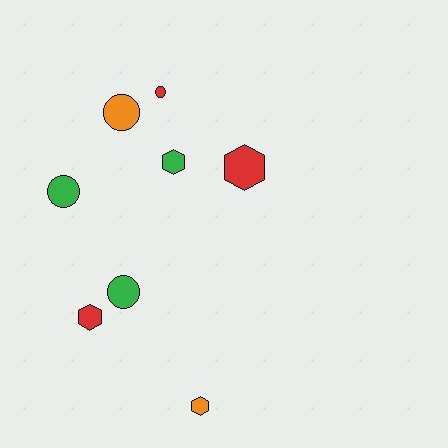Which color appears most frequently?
Green, with 3 objects.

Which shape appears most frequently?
Hexagon, with 4 objects.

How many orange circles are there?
There is 1 orange circle.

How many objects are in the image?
There are 8 objects.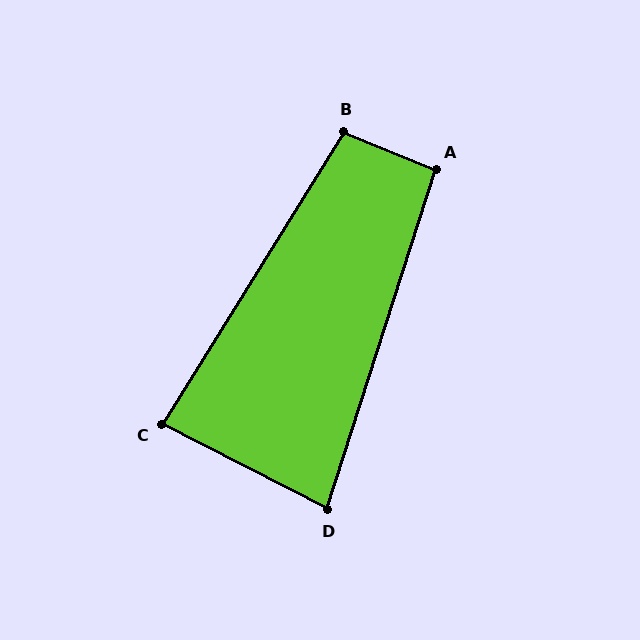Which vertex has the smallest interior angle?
D, at approximately 81 degrees.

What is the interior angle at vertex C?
Approximately 85 degrees (approximately right).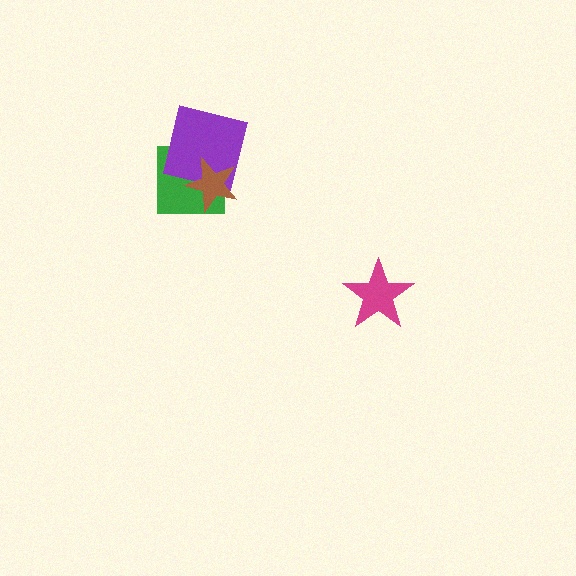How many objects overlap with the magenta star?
0 objects overlap with the magenta star.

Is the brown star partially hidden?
No, no other shape covers it.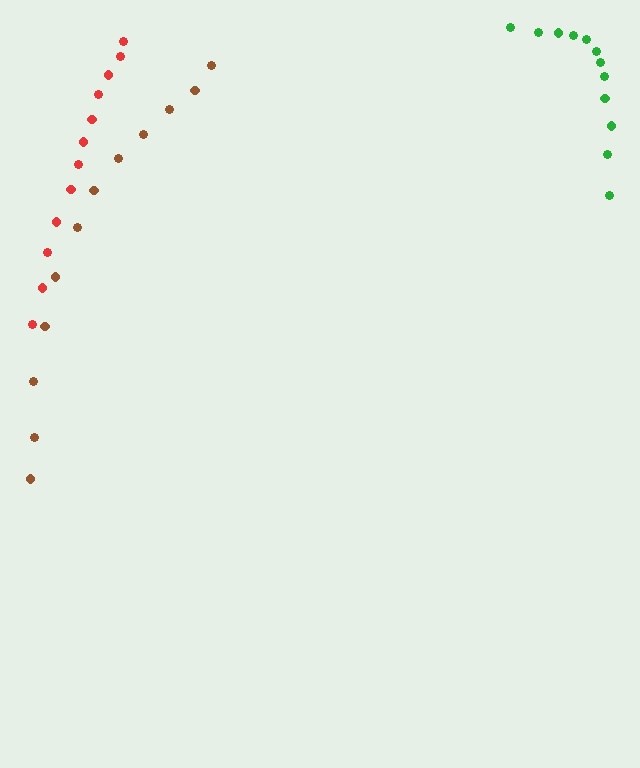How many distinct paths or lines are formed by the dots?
There are 3 distinct paths.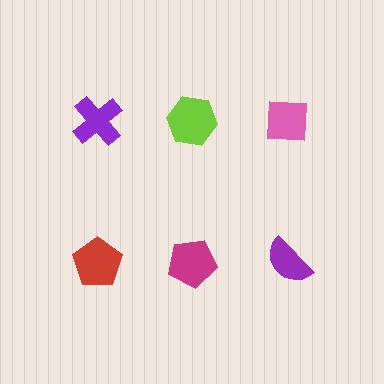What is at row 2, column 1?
A red pentagon.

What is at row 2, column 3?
A purple semicircle.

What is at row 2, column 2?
A magenta pentagon.